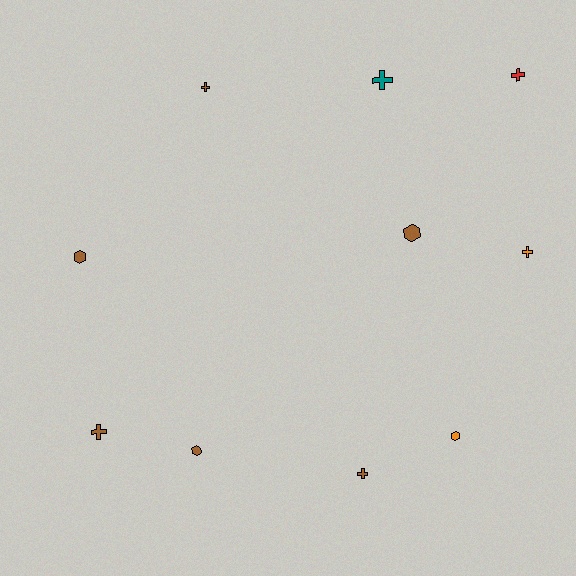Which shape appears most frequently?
Cross, with 6 objects.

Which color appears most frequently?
Brown, with 6 objects.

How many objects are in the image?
There are 10 objects.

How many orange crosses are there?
There is 1 orange cross.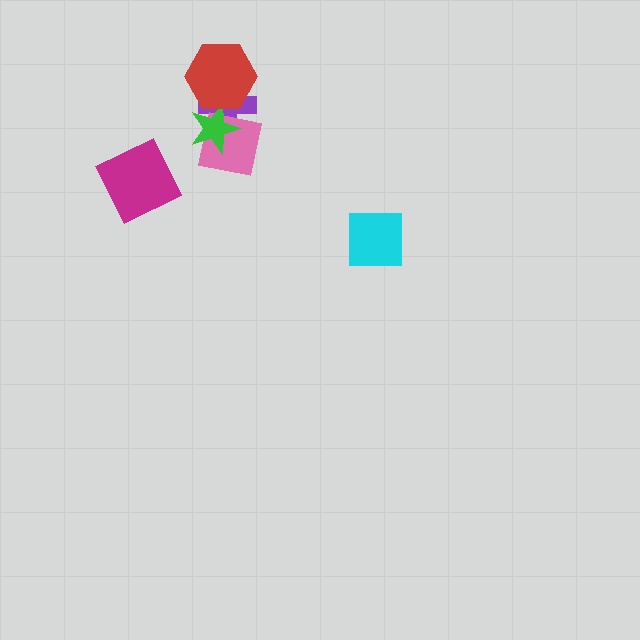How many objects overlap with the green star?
3 objects overlap with the green star.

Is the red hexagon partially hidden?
No, no other shape covers it.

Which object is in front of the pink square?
The green star is in front of the pink square.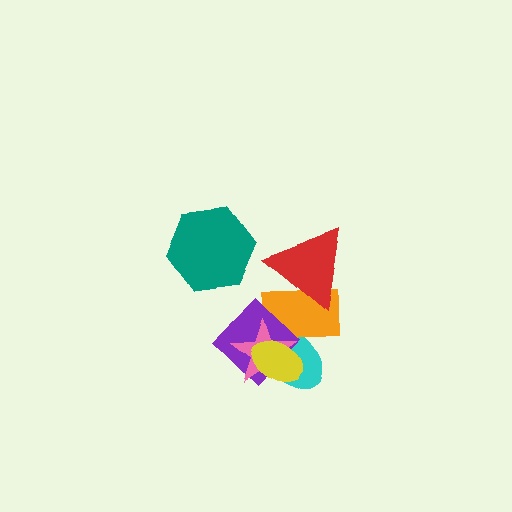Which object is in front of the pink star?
The yellow ellipse is in front of the pink star.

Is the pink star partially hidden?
Yes, it is partially covered by another shape.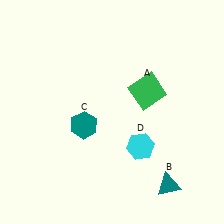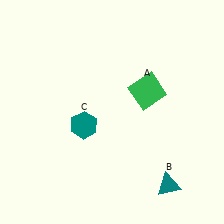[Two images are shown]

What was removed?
The cyan hexagon (D) was removed in Image 2.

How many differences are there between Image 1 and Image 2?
There is 1 difference between the two images.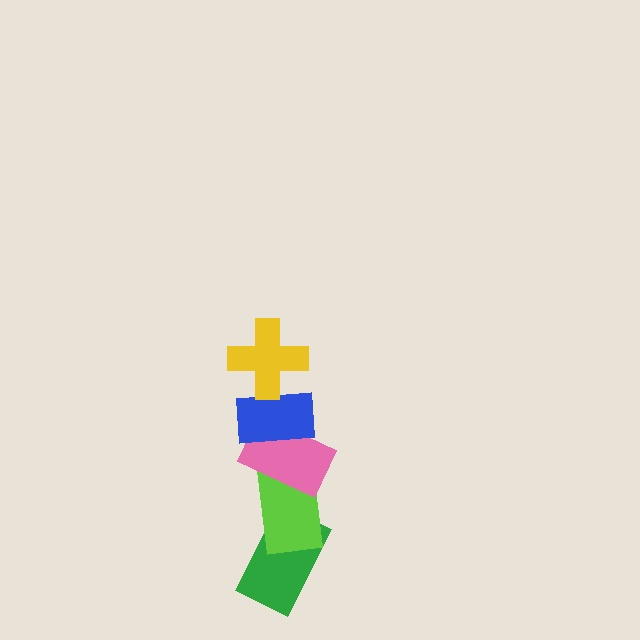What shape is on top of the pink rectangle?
The blue rectangle is on top of the pink rectangle.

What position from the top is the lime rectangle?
The lime rectangle is 4th from the top.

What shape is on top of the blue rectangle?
The yellow cross is on top of the blue rectangle.